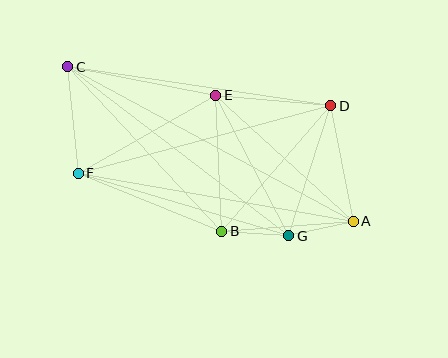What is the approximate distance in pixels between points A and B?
The distance between A and B is approximately 132 pixels.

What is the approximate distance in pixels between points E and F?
The distance between E and F is approximately 158 pixels.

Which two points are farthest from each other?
Points A and C are farthest from each other.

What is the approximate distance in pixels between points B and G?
The distance between B and G is approximately 67 pixels.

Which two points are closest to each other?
Points A and G are closest to each other.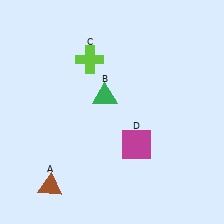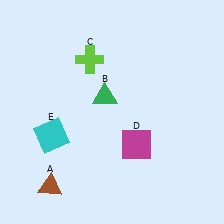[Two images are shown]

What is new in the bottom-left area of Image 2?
A cyan square (E) was added in the bottom-left area of Image 2.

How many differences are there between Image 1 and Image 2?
There is 1 difference between the two images.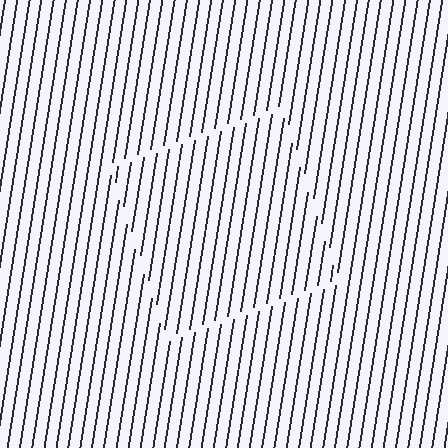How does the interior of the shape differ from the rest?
The interior of the shape contains the same grating, shifted by half a period — the contour is defined by the phase discontinuity where line-ends from the inner and outer gratings abut.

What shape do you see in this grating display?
An illusory square. The interior of the shape contains the same grating, shifted by half a period — the contour is defined by the phase discontinuity where line-ends from the inner and outer gratings abut.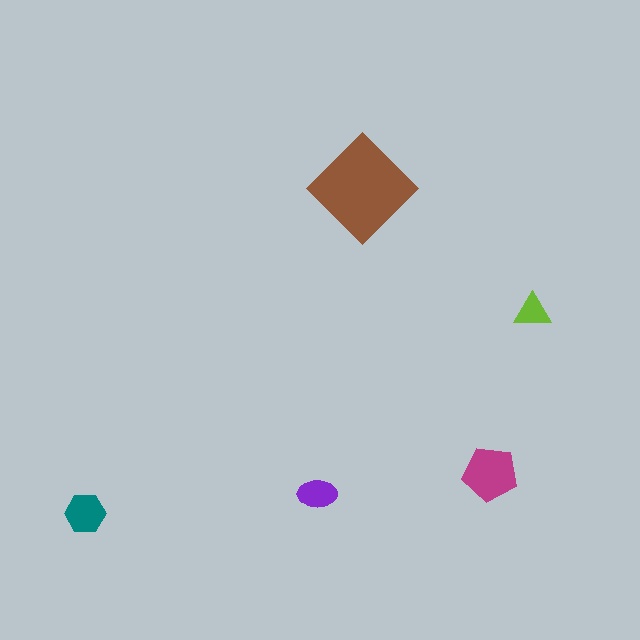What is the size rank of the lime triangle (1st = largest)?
5th.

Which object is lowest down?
The teal hexagon is bottommost.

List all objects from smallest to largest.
The lime triangle, the purple ellipse, the teal hexagon, the magenta pentagon, the brown diamond.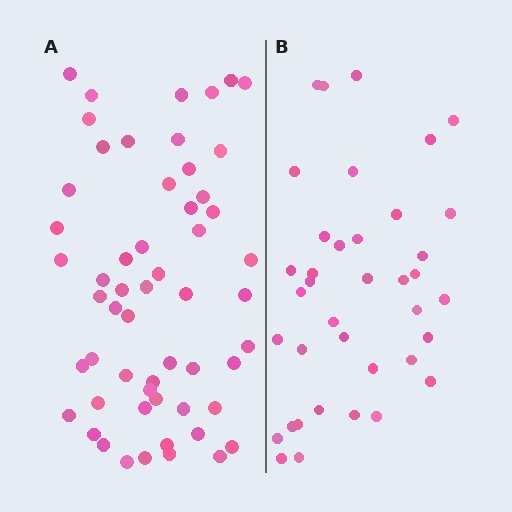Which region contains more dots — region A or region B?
Region A (the left region) has more dots.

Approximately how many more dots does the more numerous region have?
Region A has approximately 20 more dots than region B.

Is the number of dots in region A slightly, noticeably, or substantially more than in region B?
Region A has substantially more. The ratio is roughly 1.5 to 1.